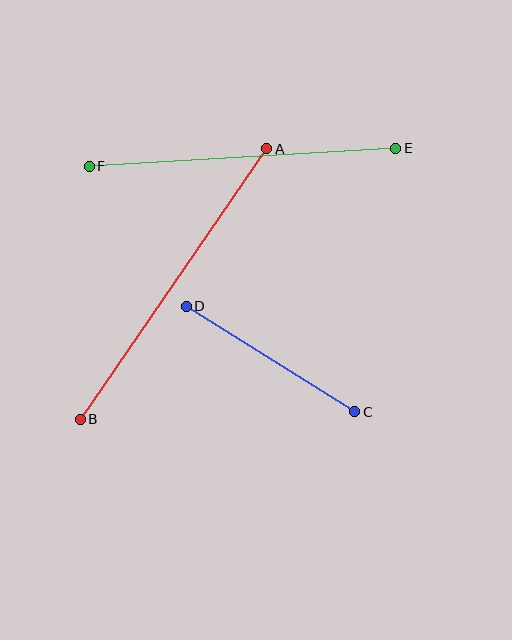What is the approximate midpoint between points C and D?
The midpoint is at approximately (271, 359) pixels.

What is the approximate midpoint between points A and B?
The midpoint is at approximately (173, 284) pixels.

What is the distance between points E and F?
The distance is approximately 307 pixels.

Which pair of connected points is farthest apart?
Points A and B are farthest apart.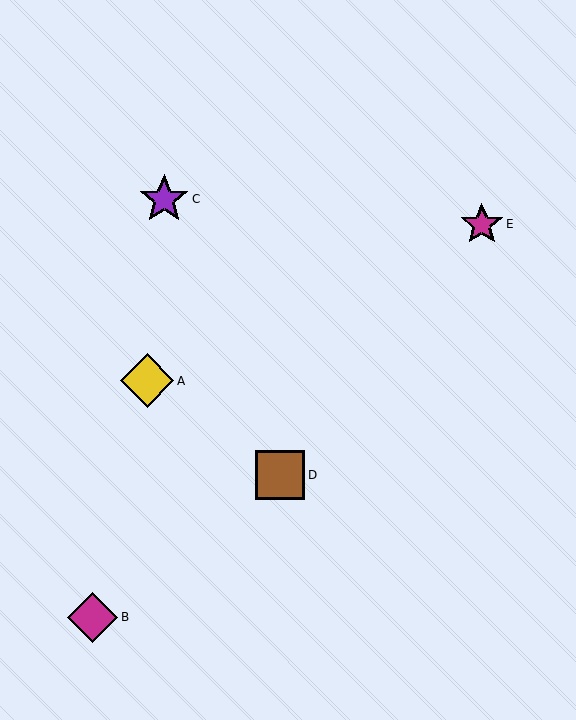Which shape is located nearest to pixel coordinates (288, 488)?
The brown square (labeled D) at (280, 475) is nearest to that location.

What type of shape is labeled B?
Shape B is a magenta diamond.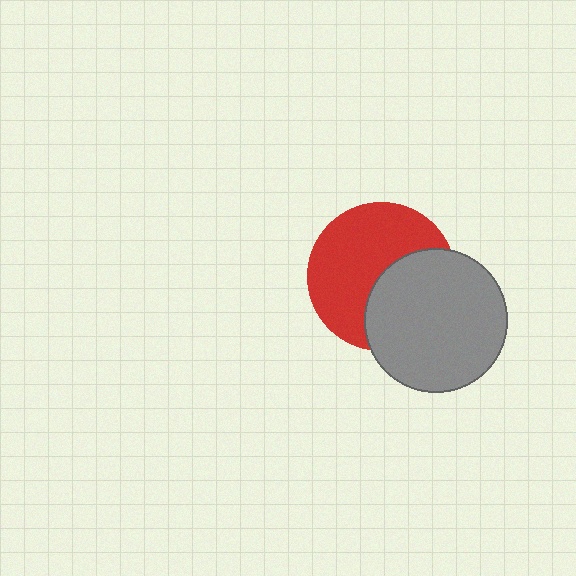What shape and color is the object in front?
The object in front is a gray circle.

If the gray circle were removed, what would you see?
You would see the complete red circle.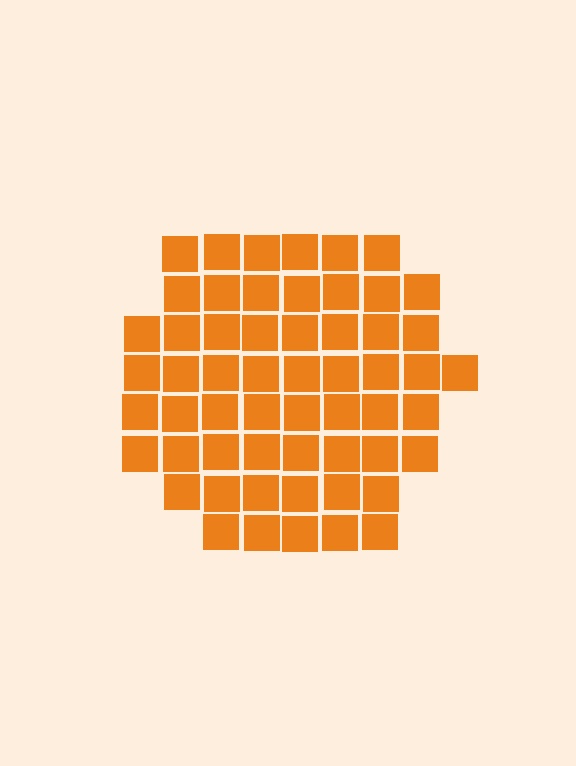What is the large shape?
The large shape is a hexagon.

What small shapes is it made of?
It is made of small squares.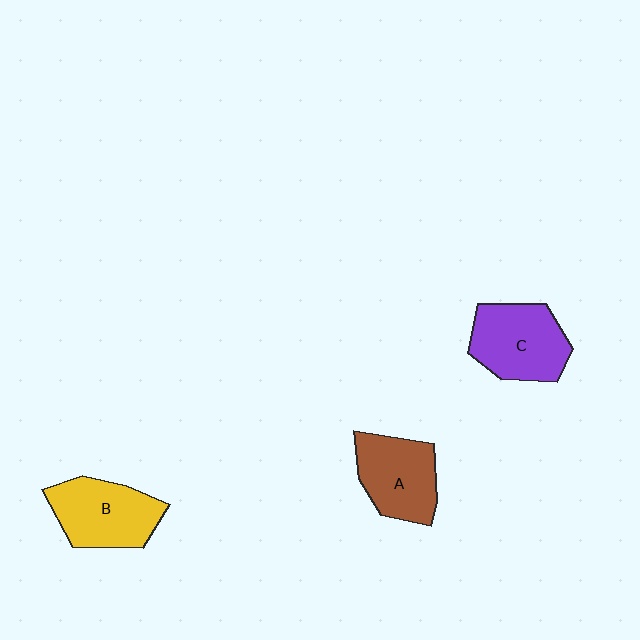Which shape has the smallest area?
Shape A (brown).